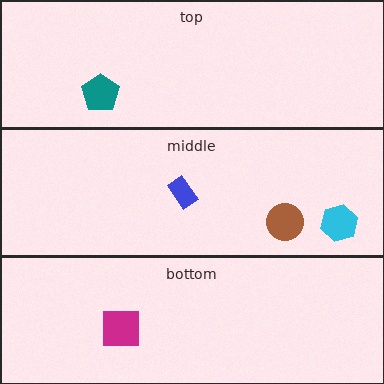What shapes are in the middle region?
The blue rectangle, the brown circle, the cyan hexagon.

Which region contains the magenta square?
The bottom region.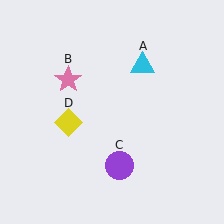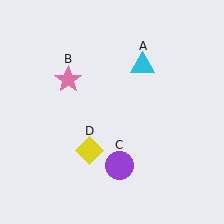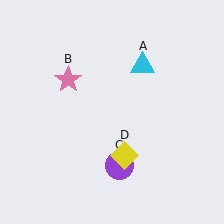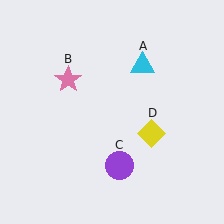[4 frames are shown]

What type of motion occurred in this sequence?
The yellow diamond (object D) rotated counterclockwise around the center of the scene.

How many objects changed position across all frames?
1 object changed position: yellow diamond (object D).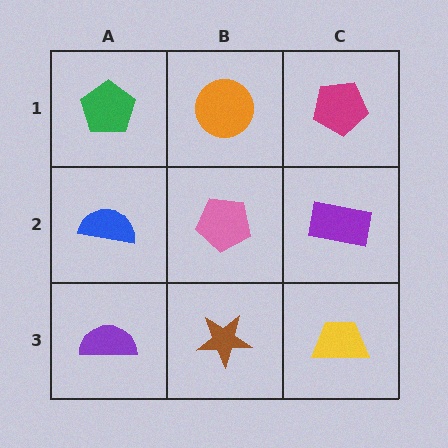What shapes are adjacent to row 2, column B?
An orange circle (row 1, column B), a brown star (row 3, column B), a blue semicircle (row 2, column A), a purple rectangle (row 2, column C).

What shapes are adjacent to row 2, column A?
A green pentagon (row 1, column A), a purple semicircle (row 3, column A), a pink pentagon (row 2, column B).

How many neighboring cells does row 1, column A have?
2.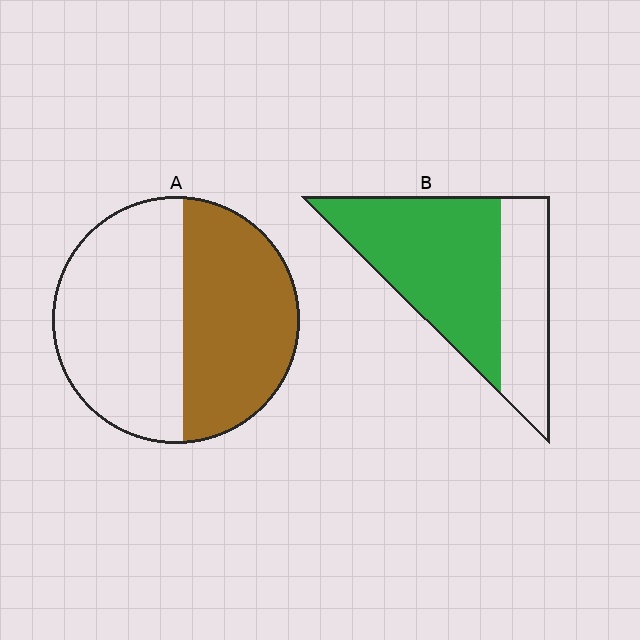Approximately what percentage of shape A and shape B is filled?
A is approximately 45% and B is approximately 65%.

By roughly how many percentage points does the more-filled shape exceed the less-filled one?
By roughly 20 percentage points (B over A).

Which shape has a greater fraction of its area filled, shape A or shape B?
Shape B.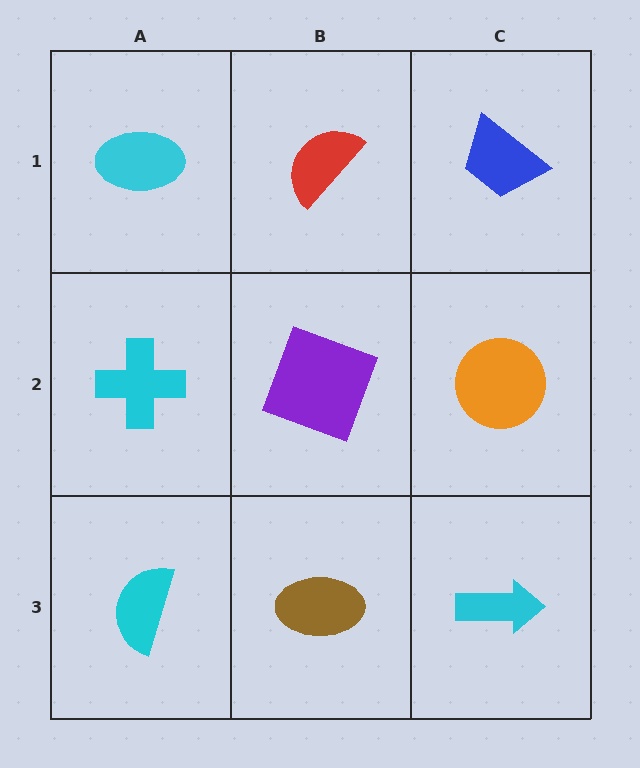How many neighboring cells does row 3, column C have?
2.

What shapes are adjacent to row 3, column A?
A cyan cross (row 2, column A), a brown ellipse (row 3, column B).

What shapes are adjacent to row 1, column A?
A cyan cross (row 2, column A), a red semicircle (row 1, column B).